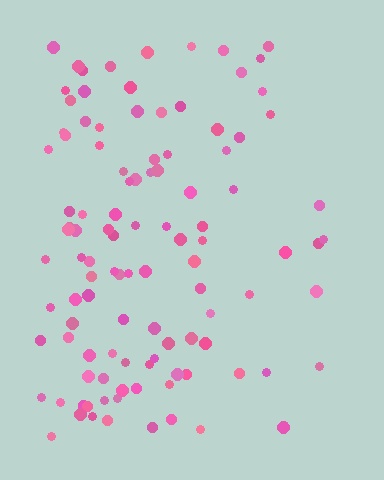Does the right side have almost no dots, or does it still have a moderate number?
Still a moderate number, just noticeably fewer than the left.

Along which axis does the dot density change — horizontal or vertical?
Horizontal.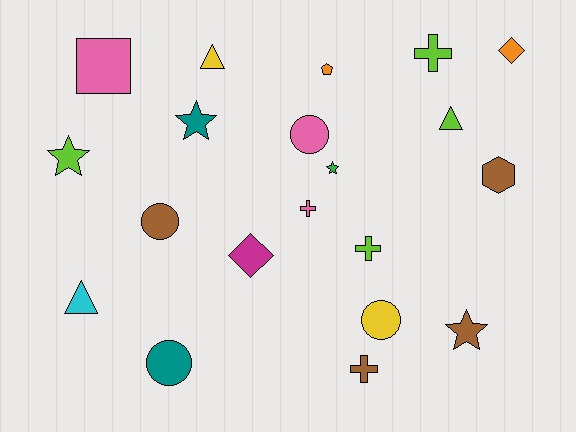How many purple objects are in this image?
There are no purple objects.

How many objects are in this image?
There are 20 objects.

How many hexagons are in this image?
There is 1 hexagon.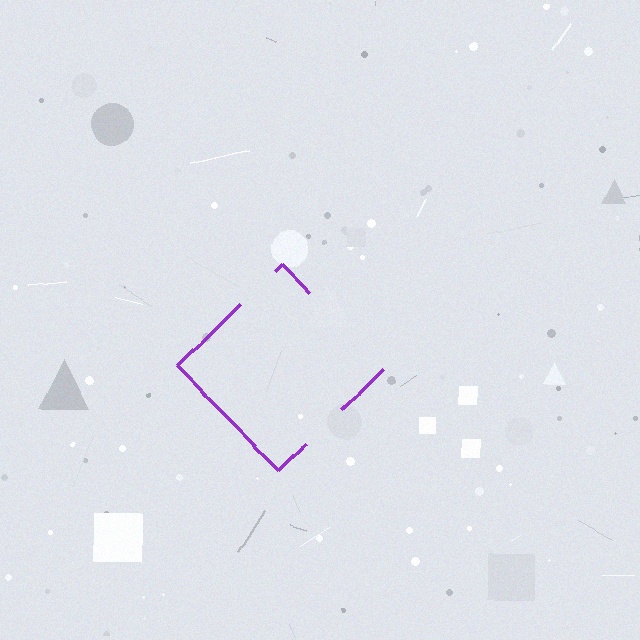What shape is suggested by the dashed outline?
The dashed outline suggests a diamond.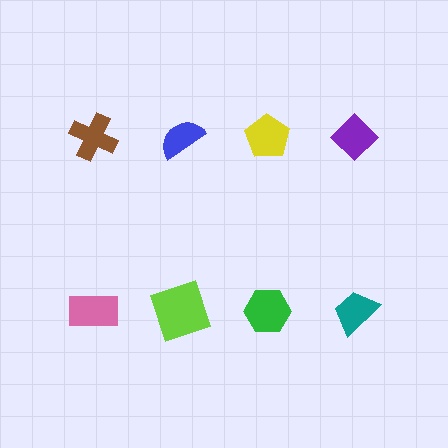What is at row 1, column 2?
A blue semicircle.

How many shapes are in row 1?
4 shapes.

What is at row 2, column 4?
A teal trapezoid.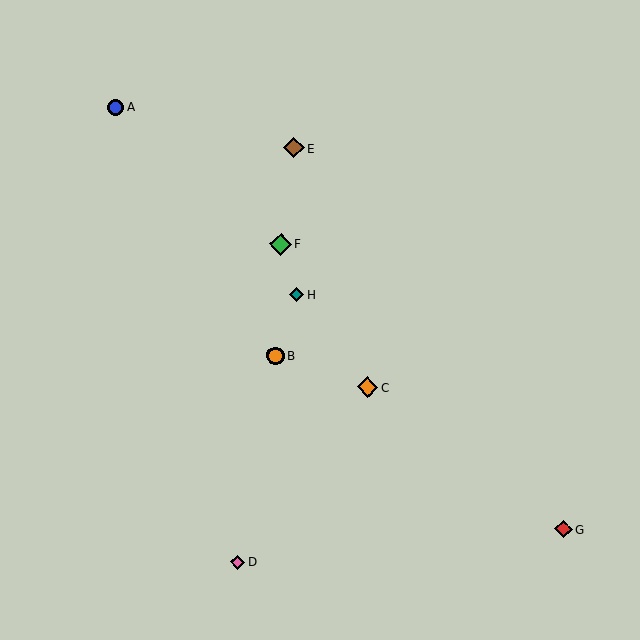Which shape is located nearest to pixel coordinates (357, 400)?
The orange diamond (labeled C) at (367, 387) is nearest to that location.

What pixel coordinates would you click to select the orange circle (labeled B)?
Click at (275, 356) to select the orange circle B.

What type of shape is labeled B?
Shape B is an orange circle.